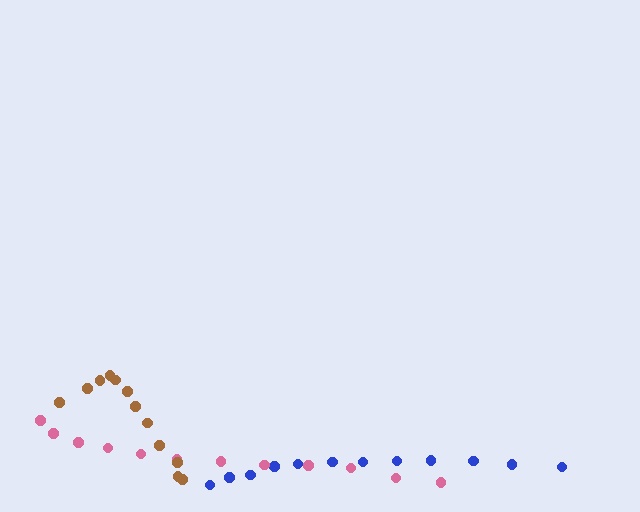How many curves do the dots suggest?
There are 3 distinct paths.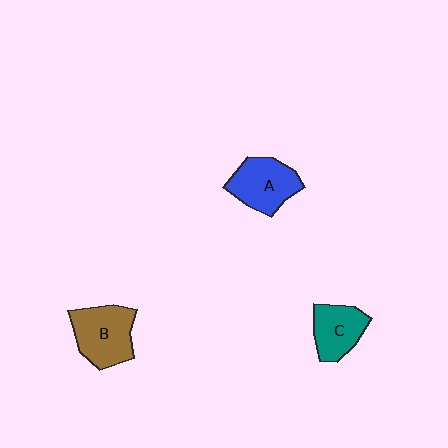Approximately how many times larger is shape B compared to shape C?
Approximately 1.3 times.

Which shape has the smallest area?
Shape C (teal).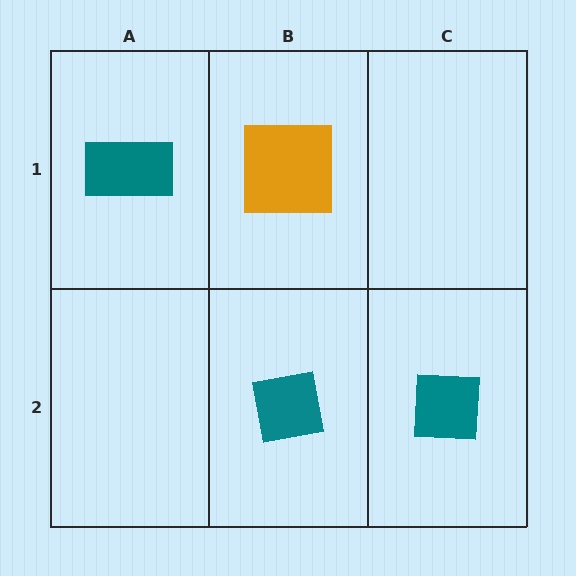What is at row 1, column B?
An orange square.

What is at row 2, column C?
A teal square.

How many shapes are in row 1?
2 shapes.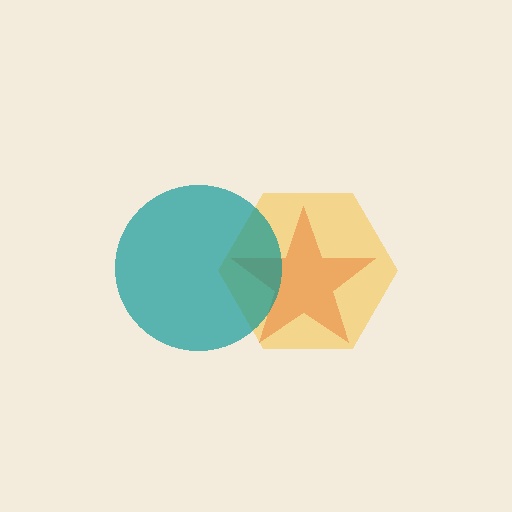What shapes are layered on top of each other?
The layered shapes are: a red star, a yellow hexagon, a teal circle.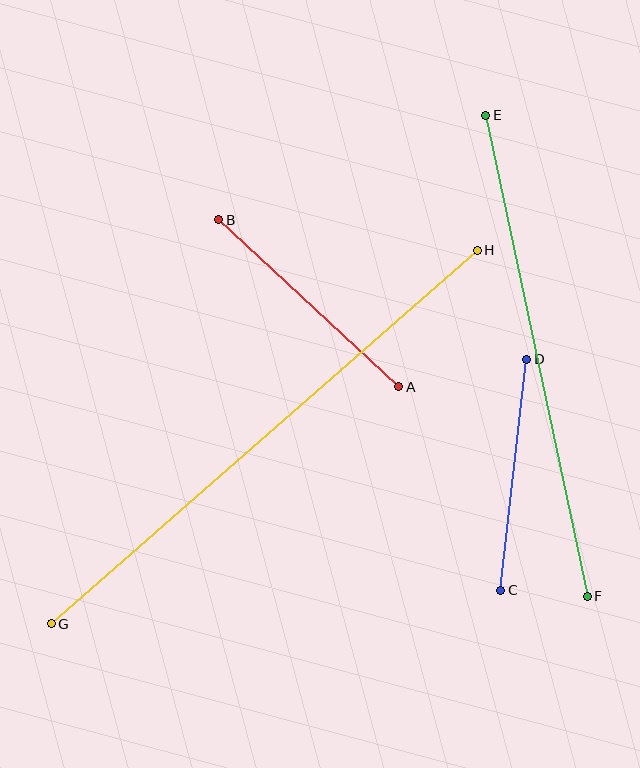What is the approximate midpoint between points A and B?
The midpoint is at approximately (309, 303) pixels.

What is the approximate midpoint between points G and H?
The midpoint is at approximately (264, 437) pixels.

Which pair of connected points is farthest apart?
Points G and H are farthest apart.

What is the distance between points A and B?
The distance is approximately 246 pixels.